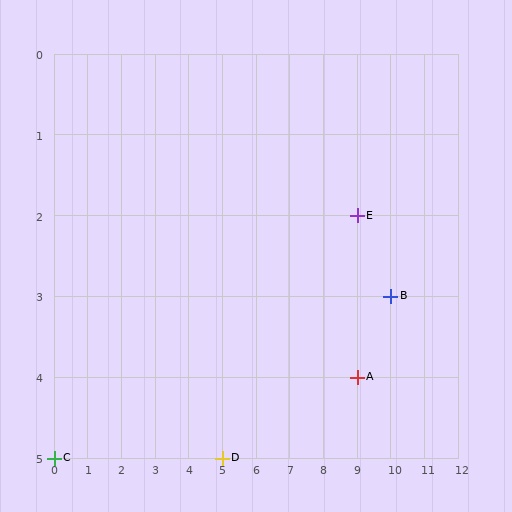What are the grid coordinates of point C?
Point C is at grid coordinates (0, 5).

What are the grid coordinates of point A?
Point A is at grid coordinates (9, 4).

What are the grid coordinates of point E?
Point E is at grid coordinates (9, 2).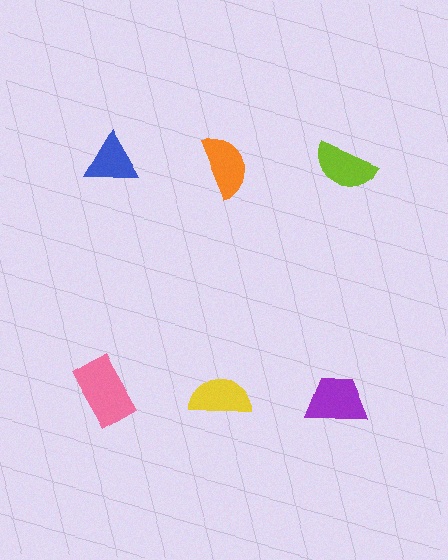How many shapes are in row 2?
3 shapes.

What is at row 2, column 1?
A pink rectangle.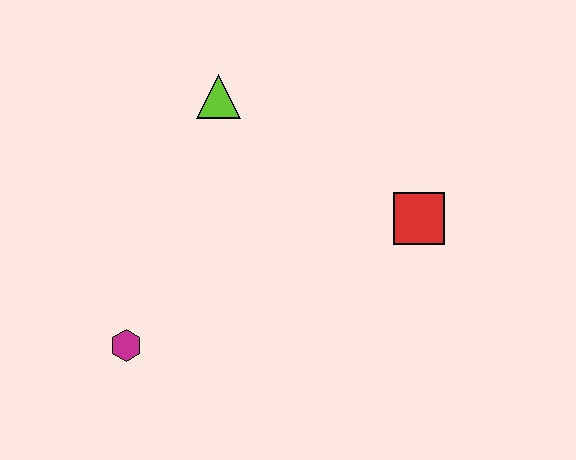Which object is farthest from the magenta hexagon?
The red square is farthest from the magenta hexagon.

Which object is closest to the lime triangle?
The red square is closest to the lime triangle.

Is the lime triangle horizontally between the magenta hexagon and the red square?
Yes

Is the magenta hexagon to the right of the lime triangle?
No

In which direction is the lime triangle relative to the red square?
The lime triangle is to the left of the red square.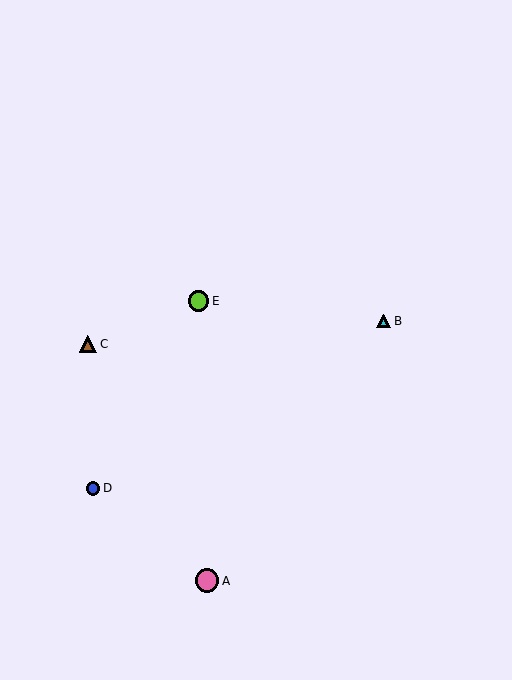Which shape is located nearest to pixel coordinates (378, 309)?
The cyan triangle (labeled B) at (384, 321) is nearest to that location.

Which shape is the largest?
The pink circle (labeled A) is the largest.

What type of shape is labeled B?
Shape B is a cyan triangle.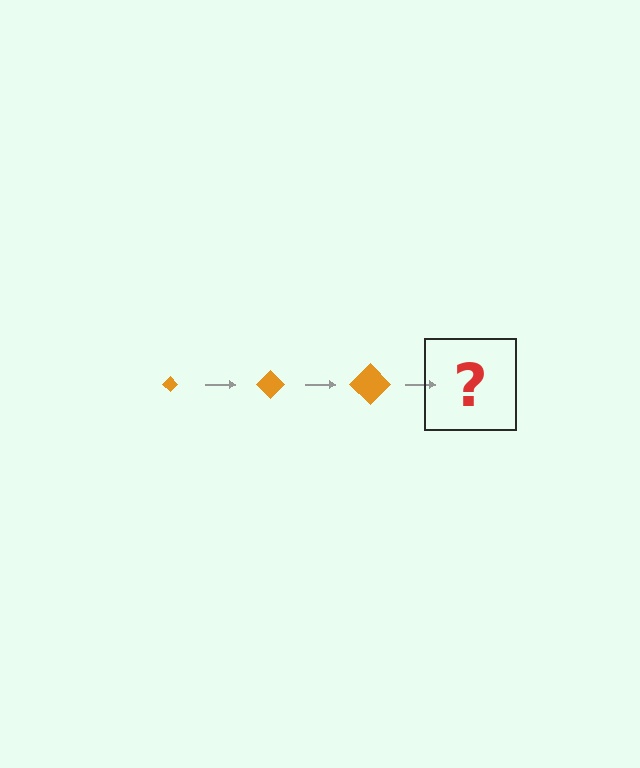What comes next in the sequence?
The next element should be an orange diamond, larger than the previous one.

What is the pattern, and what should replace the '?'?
The pattern is that the diamond gets progressively larger each step. The '?' should be an orange diamond, larger than the previous one.